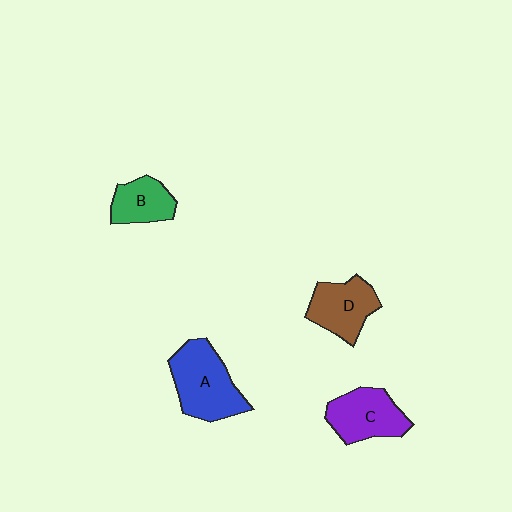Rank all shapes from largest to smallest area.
From largest to smallest: A (blue), C (purple), D (brown), B (green).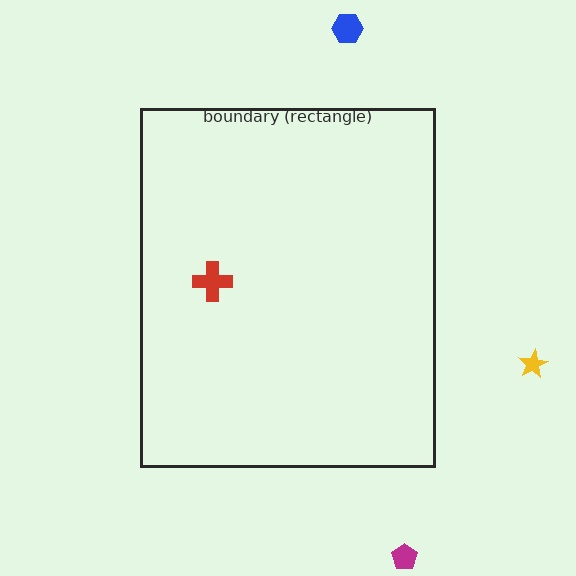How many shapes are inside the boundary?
1 inside, 3 outside.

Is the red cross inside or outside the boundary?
Inside.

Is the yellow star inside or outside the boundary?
Outside.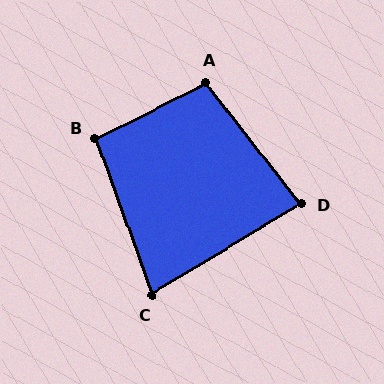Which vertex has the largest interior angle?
A, at approximately 101 degrees.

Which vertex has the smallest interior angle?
C, at approximately 79 degrees.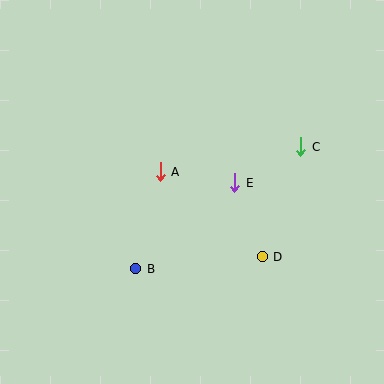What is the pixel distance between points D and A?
The distance between D and A is 133 pixels.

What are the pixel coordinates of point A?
Point A is at (160, 172).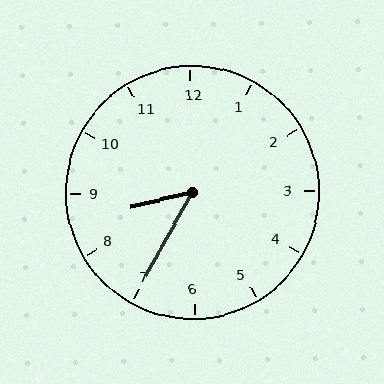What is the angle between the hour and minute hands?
Approximately 48 degrees.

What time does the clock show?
8:35.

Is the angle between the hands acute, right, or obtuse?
It is acute.